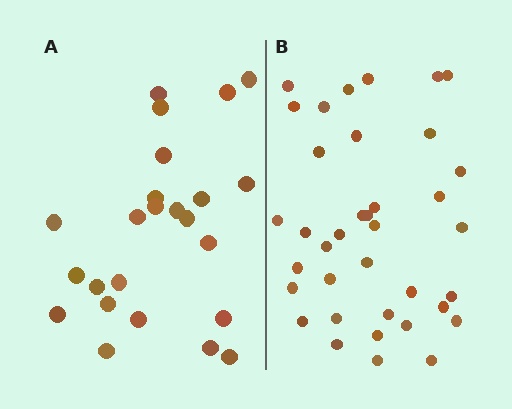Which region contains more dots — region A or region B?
Region B (the right region) has more dots.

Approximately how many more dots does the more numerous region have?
Region B has approximately 15 more dots than region A.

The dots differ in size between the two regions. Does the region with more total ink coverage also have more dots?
No. Region A has more total ink coverage because its dots are larger, but region B actually contains more individual dots. Total area can be misleading — the number of items is what matters here.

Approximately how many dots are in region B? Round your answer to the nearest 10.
About 40 dots. (The exact count is 37, which rounds to 40.)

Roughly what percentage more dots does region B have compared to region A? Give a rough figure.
About 55% more.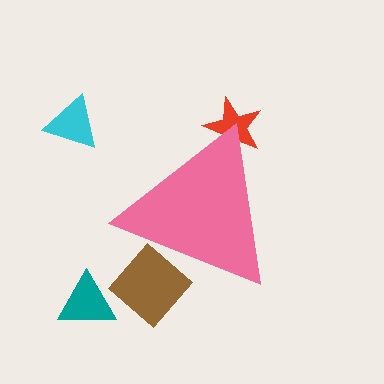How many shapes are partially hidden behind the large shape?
2 shapes are partially hidden.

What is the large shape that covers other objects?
A pink triangle.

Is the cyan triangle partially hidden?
No, the cyan triangle is fully visible.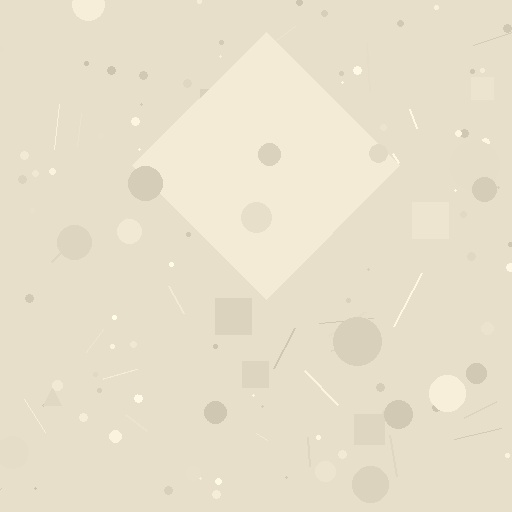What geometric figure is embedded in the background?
A diamond is embedded in the background.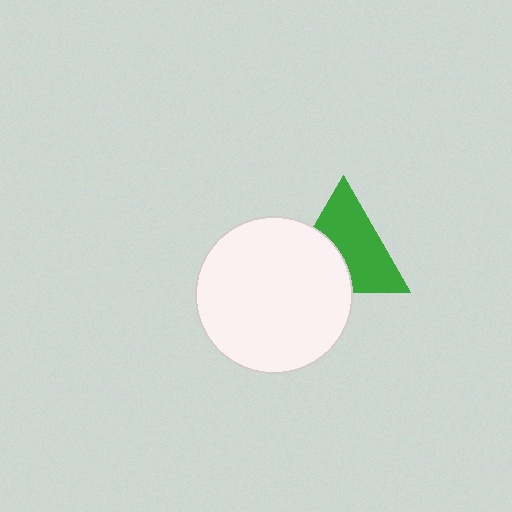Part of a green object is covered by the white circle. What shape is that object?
It is a triangle.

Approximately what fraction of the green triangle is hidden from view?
Roughly 39% of the green triangle is hidden behind the white circle.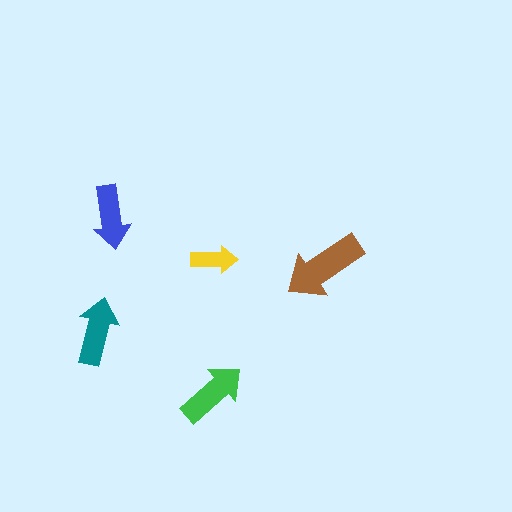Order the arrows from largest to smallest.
the brown one, the green one, the teal one, the blue one, the yellow one.